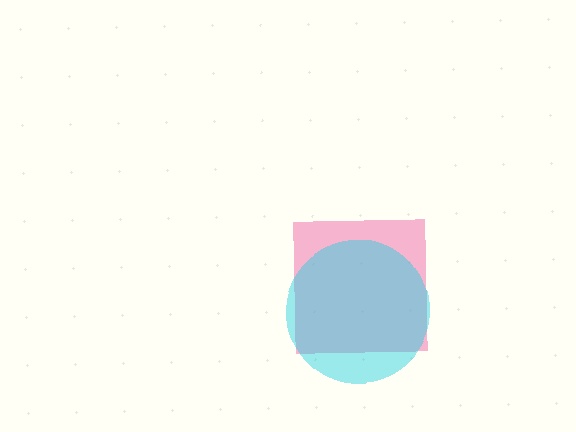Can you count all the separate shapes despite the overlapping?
Yes, there are 2 separate shapes.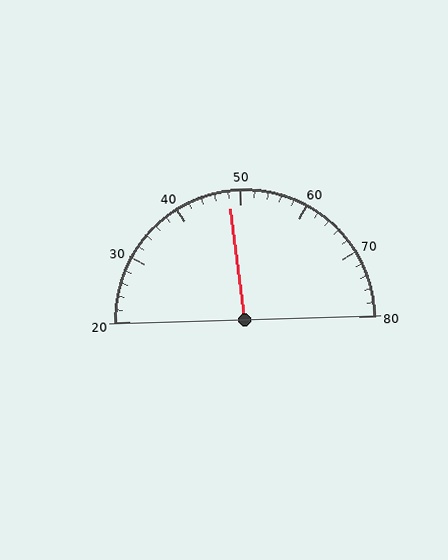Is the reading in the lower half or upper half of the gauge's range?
The reading is in the lower half of the range (20 to 80).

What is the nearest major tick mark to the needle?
The nearest major tick mark is 50.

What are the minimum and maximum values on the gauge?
The gauge ranges from 20 to 80.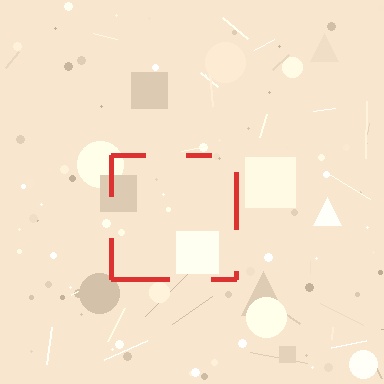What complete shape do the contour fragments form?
The contour fragments form a square.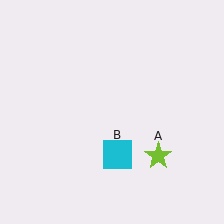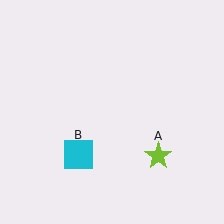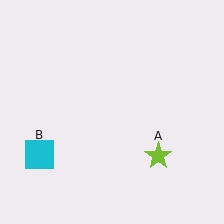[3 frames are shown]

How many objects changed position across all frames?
1 object changed position: cyan square (object B).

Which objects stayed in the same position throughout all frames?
Lime star (object A) remained stationary.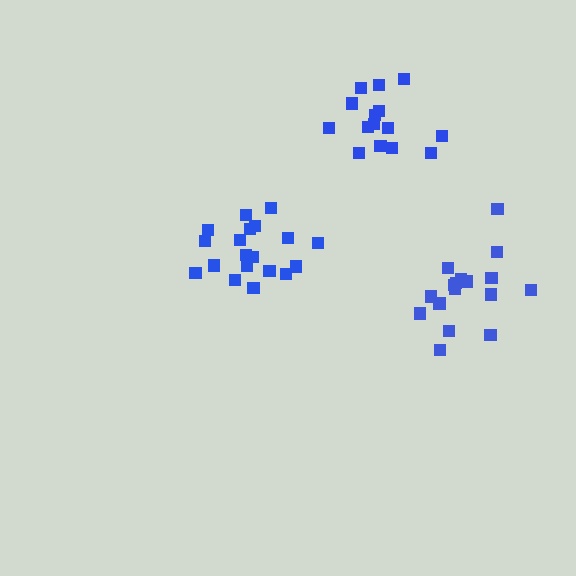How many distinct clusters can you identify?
There are 3 distinct clusters.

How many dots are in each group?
Group 1: 19 dots, Group 2: 15 dots, Group 3: 17 dots (51 total).